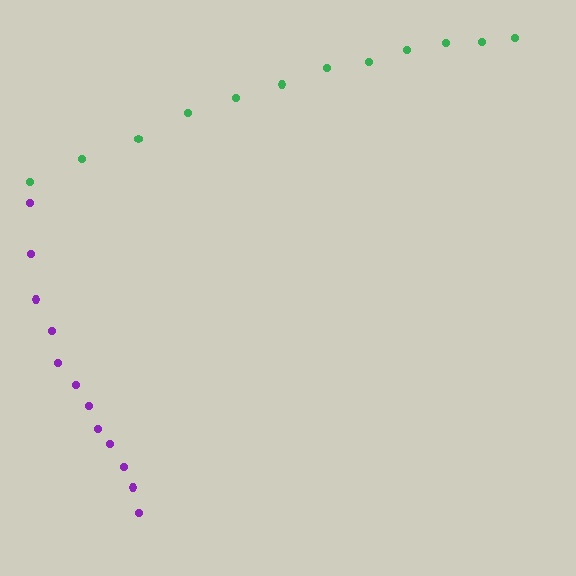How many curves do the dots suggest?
There are 2 distinct paths.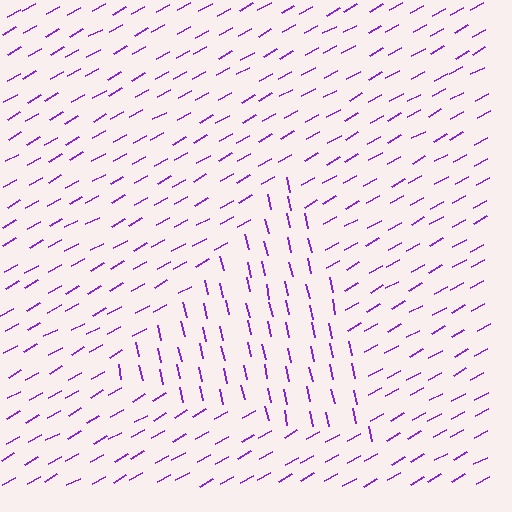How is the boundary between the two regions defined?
The boundary is defined purely by a change in line orientation (approximately 74 degrees difference). All lines are the same color and thickness.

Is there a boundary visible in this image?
Yes, there is a texture boundary formed by a change in line orientation.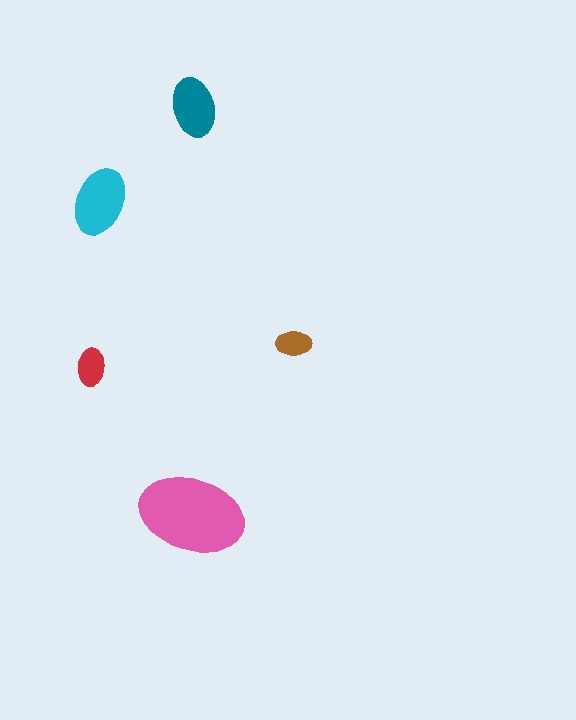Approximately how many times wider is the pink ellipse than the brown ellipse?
About 3 times wider.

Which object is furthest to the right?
The brown ellipse is rightmost.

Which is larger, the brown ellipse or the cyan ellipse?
The cyan one.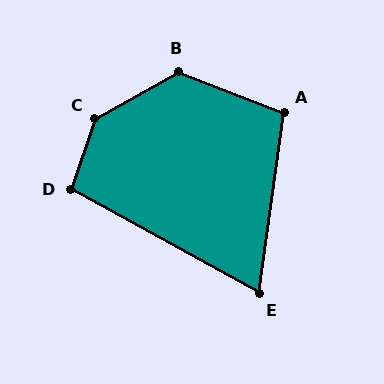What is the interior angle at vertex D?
Approximately 100 degrees (obtuse).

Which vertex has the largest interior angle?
C, at approximately 139 degrees.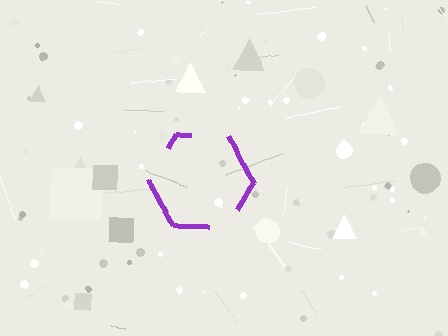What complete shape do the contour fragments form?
The contour fragments form a hexagon.